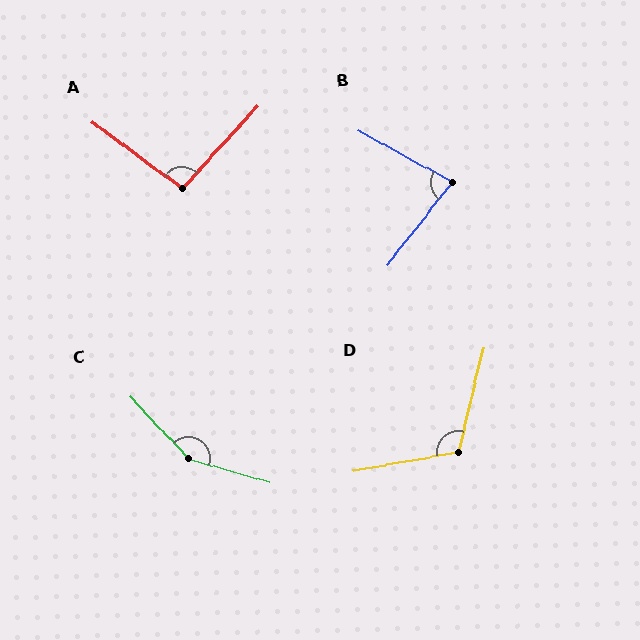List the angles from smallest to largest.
B (81°), A (96°), D (114°), C (150°).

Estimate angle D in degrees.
Approximately 114 degrees.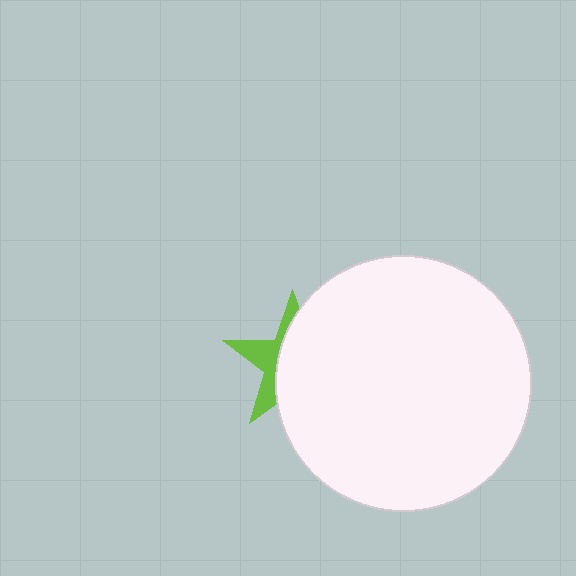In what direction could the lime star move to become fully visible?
The lime star could move left. That would shift it out from behind the white circle entirely.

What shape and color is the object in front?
The object in front is a white circle.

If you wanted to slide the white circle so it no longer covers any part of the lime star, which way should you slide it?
Slide it right — that is the most direct way to separate the two shapes.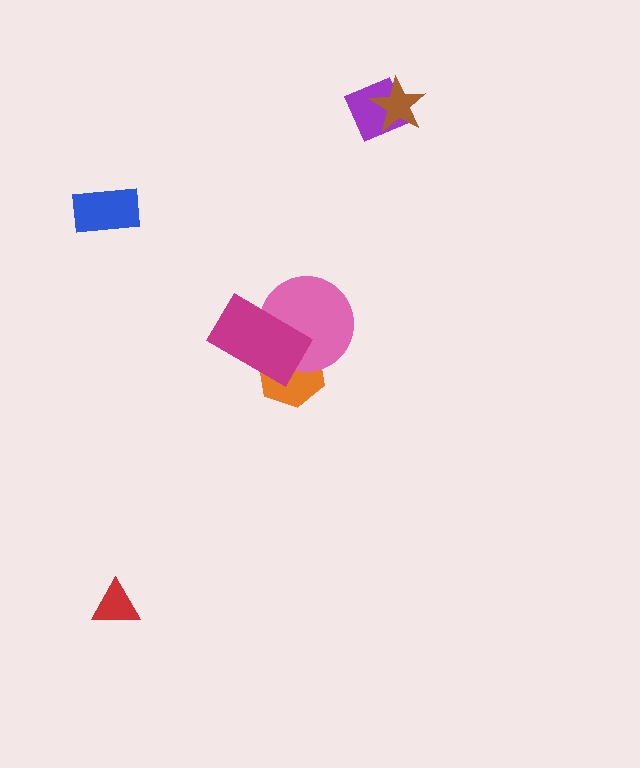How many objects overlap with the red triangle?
0 objects overlap with the red triangle.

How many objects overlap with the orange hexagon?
2 objects overlap with the orange hexagon.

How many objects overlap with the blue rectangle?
0 objects overlap with the blue rectangle.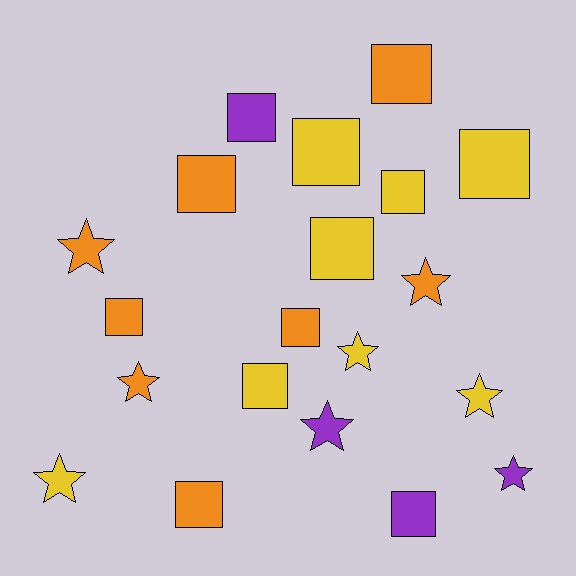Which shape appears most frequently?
Square, with 12 objects.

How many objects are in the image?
There are 20 objects.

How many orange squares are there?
There are 5 orange squares.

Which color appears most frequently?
Yellow, with 8 objects.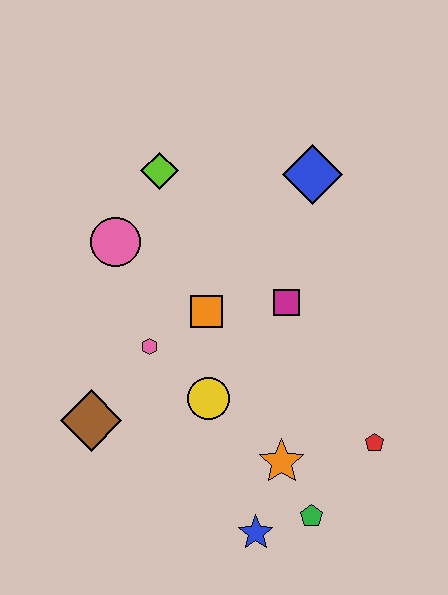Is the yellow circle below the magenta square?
Yes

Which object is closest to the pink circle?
The lime diamond is closest to the pink circle.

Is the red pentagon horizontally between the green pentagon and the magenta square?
No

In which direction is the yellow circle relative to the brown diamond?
The yellow circle is to the right of the brown diamond.